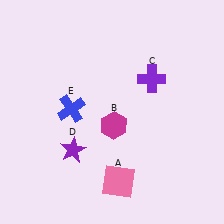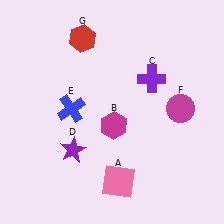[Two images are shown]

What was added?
A magenta circle (F), a red hexagon (G) were added in Image 2.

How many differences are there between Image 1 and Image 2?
There are 2 differences between the two images.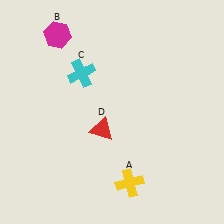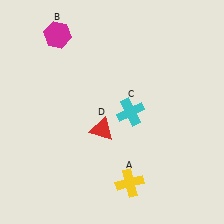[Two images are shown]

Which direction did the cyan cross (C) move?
The cyan cross (C) moved right.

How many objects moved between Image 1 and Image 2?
1 object moved between the two images.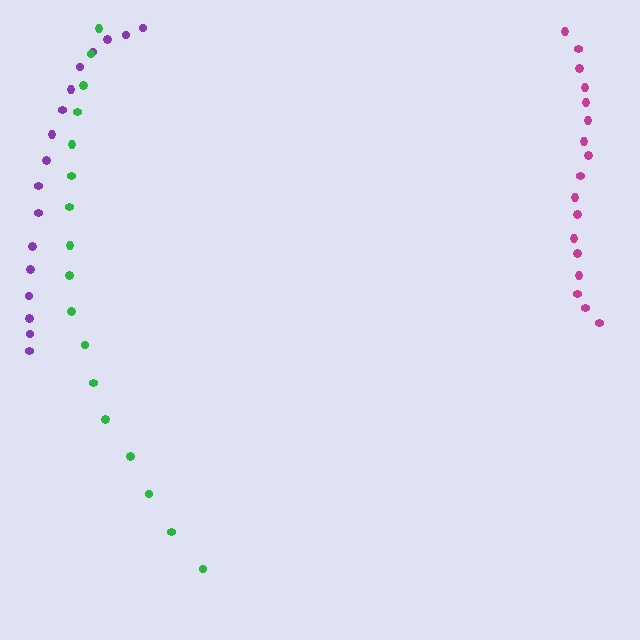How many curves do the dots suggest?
There are 3 distinct paths.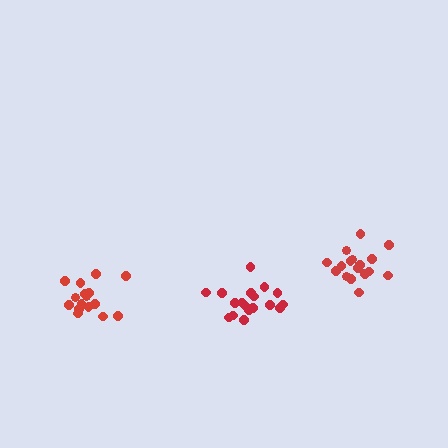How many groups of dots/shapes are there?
There are 3 groups.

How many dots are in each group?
Group 1: 18 dots, Group 2: 17 dots, Group 3: 16 dots (51 total).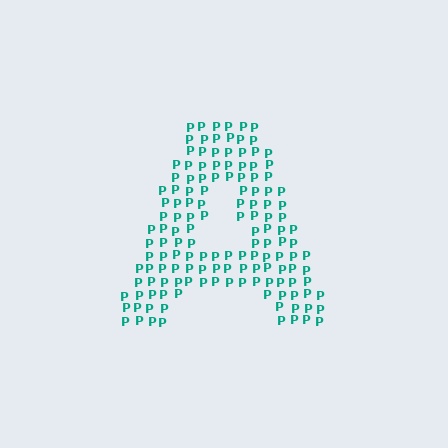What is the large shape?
The large shape is the letter A.